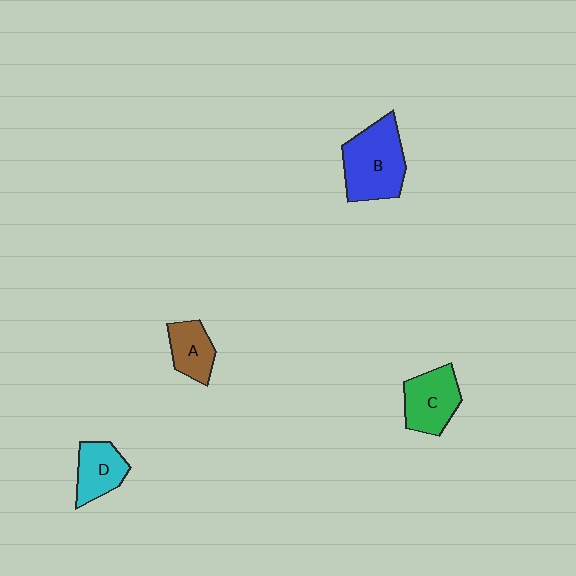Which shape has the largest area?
Shape B (blue).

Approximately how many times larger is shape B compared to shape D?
Approximately 1.7 times.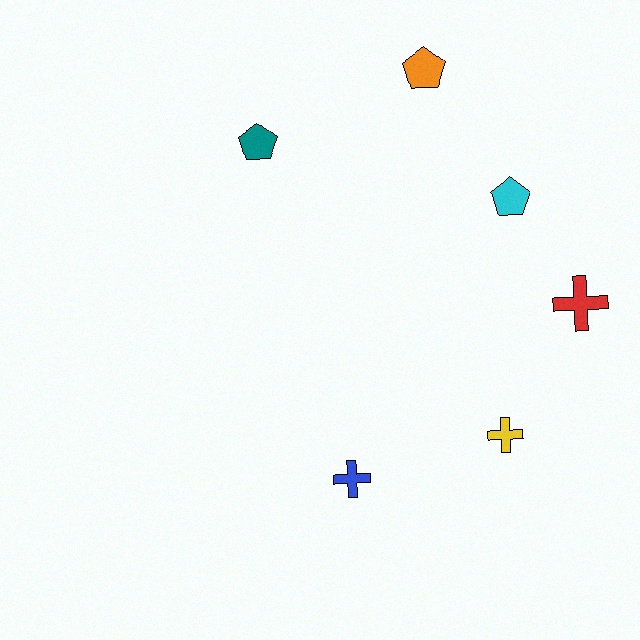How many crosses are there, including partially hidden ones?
There are 3 crosses.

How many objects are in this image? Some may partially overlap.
There are 6 objects.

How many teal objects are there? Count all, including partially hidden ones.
There is 1 teal object.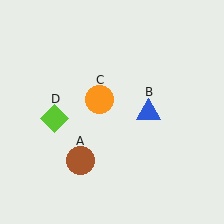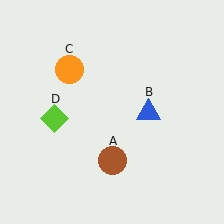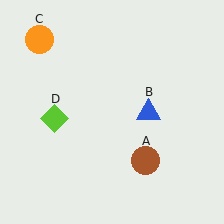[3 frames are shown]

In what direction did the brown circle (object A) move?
The brown circle (object A) moved right.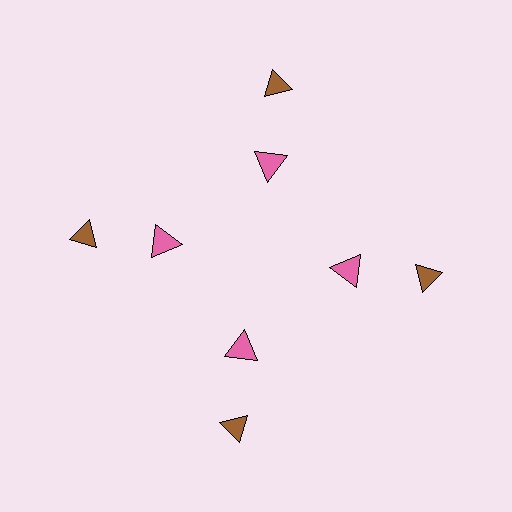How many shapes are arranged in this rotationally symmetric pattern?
There are 8 shapes, arranged in 4 groups of 2.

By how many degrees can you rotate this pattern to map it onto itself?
The pattern maps onto itself every 90 degrees of rotation.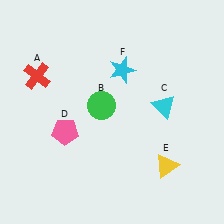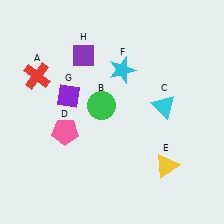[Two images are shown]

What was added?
A purple diamond (G), a purple diamond (H) were added in Image 2.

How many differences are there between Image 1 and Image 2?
There are 2 differences between the two images.